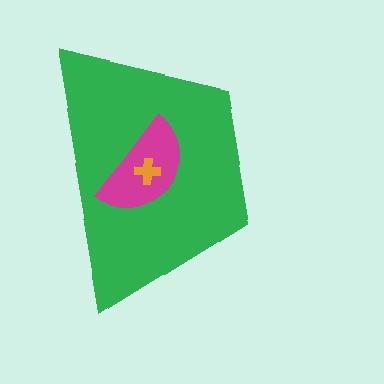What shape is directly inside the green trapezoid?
The magenta semicircle.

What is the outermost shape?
The green trapezoid.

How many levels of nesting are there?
3.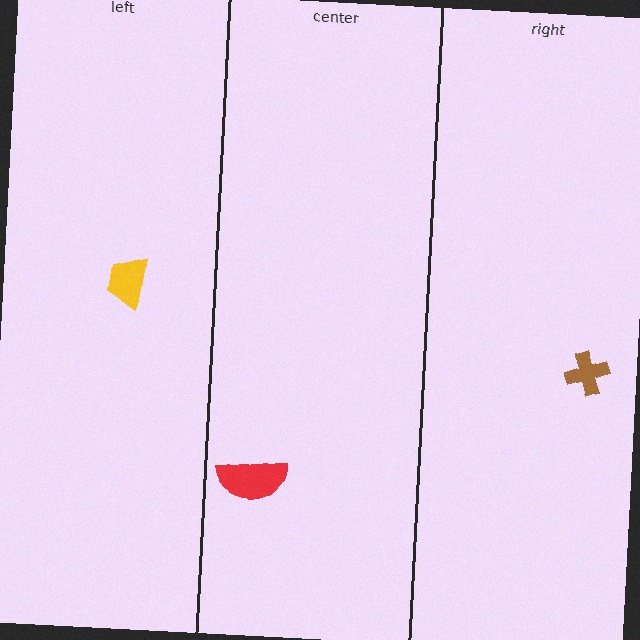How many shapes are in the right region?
1.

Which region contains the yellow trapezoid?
The left region.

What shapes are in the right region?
The brown cross.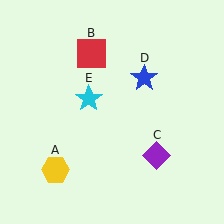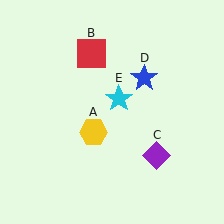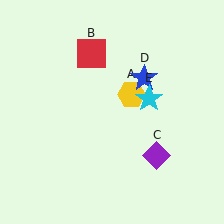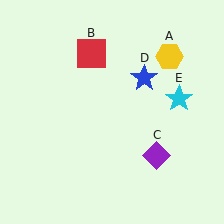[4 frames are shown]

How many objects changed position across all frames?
2 objects changed position: yellow hexagon (object A), cyan star (object E).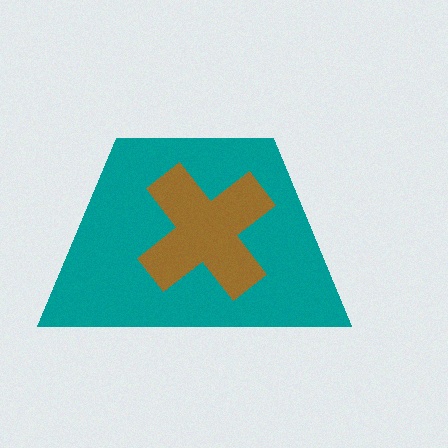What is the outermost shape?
The teal trapezoid.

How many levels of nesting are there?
2.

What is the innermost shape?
The brown cross.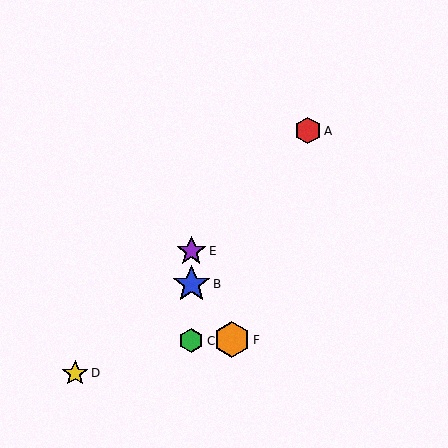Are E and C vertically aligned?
Yes, both are at x≈191.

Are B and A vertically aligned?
No, B is at x≈191 and A is at x≈308.